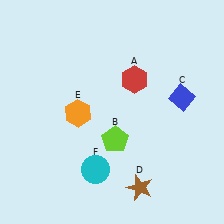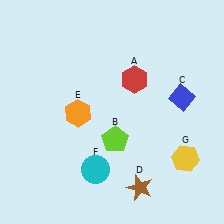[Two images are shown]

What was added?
A yellow hexagon (G) was added in Image 2.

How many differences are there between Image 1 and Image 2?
There is 1 difference between the two images.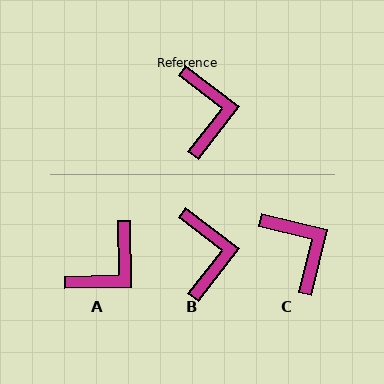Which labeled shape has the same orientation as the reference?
B.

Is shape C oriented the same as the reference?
No, it is off by about 24 degrees.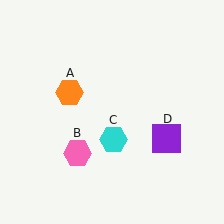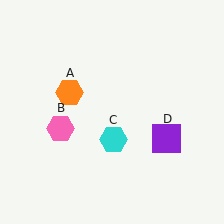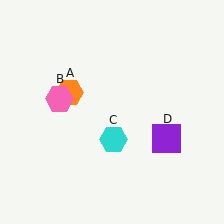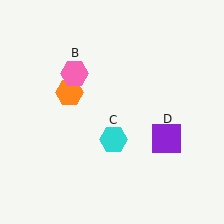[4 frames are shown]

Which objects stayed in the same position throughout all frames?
Orange hexagon (object A) and cyan hexagon (object C) and purple square (object D) remained stationary.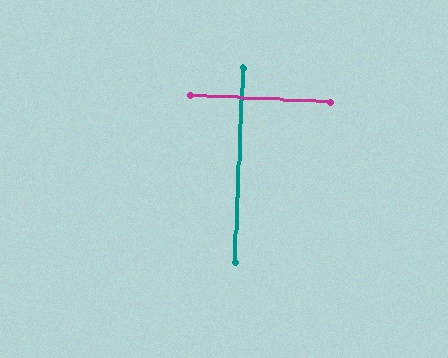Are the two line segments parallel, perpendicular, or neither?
Perpendicular — they meet at approximately 90°.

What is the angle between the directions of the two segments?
Approximately 90 degrees.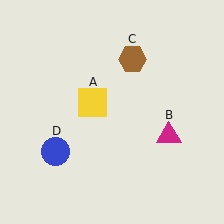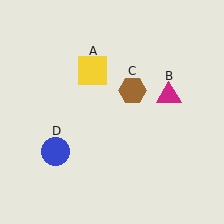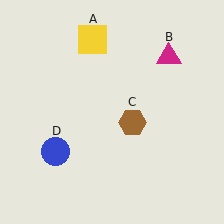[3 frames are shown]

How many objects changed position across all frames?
3 objects changed position: yellow square (object A), magenta triangle (object B), brown hexagon (object C).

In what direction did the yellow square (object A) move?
The yellow square (object A) moved up.